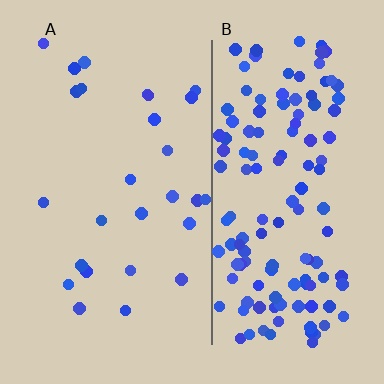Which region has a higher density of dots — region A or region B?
B (the right).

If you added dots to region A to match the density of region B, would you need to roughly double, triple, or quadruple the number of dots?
Approximately quadruple.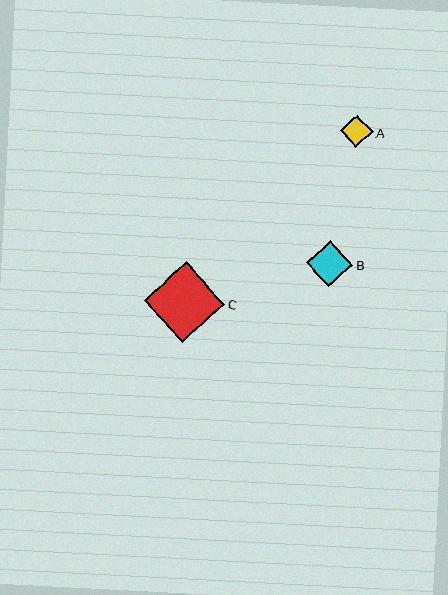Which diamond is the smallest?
Diamond A is the smallest with a size of approximately 32 pixels.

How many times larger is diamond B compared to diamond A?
Diamond B is approximately 1.4 times the size of diamond A.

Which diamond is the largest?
Diamond C is the largest with a size of approximately 80 pixels.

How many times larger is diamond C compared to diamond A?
Diamond C is approximately 2.5 times the size of diamond A.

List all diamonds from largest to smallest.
From largest to smallest: C, B, A.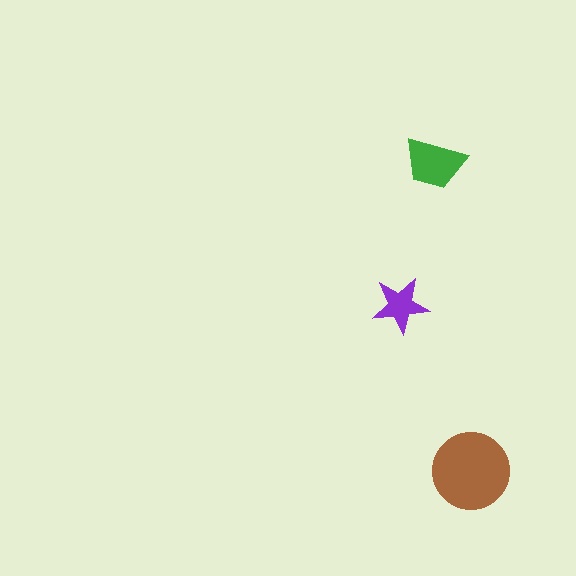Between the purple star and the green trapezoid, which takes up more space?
The green trapezoid.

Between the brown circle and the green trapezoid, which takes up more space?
The brown circle.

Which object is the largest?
The brown circle.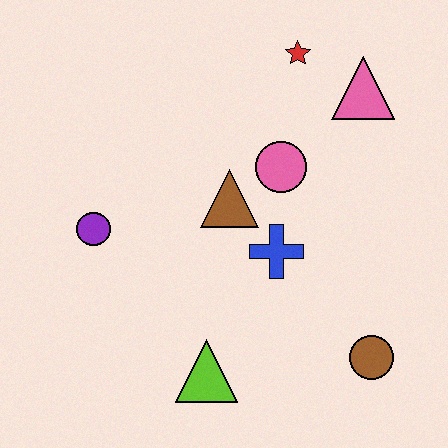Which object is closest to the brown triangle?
The pink circle is closest to the brown triangle.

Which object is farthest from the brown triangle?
The brown circle is farthest from the brown triangle.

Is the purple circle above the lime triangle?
Yes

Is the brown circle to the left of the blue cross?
No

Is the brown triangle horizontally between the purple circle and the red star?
Yes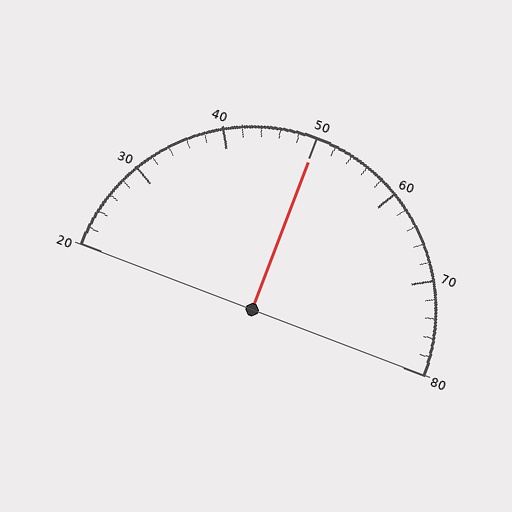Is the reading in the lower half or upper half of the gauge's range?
The reading is in the upper half of the range (20 to 80).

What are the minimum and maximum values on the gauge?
The gauge ranges from 20 to 80.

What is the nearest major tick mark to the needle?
The nearest major tick mark is 50.